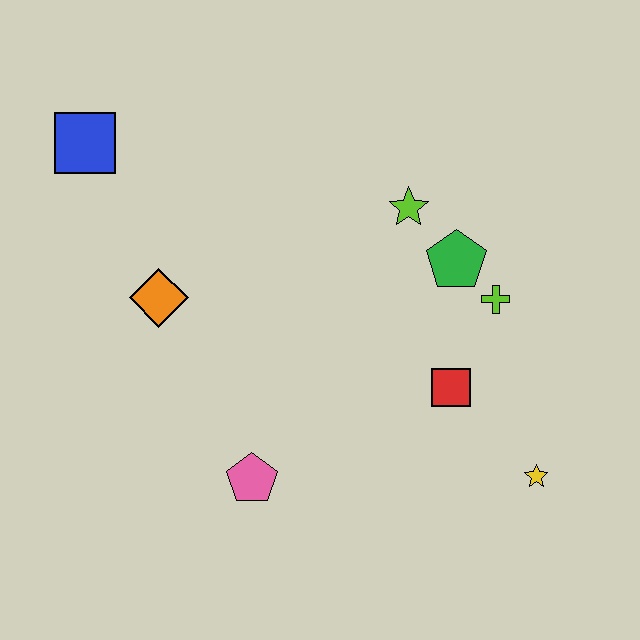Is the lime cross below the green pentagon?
Yes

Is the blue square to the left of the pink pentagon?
Yes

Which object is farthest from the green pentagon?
The blue square is farthest from the green pentagon.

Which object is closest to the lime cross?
The green pentagon is closest to the lime cross.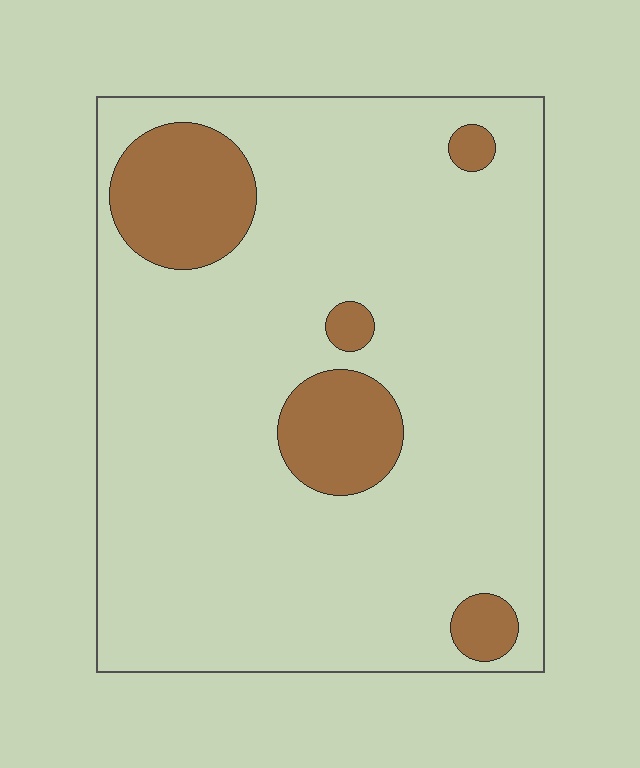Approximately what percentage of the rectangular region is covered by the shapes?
Approximately 15%.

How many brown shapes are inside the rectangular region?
5.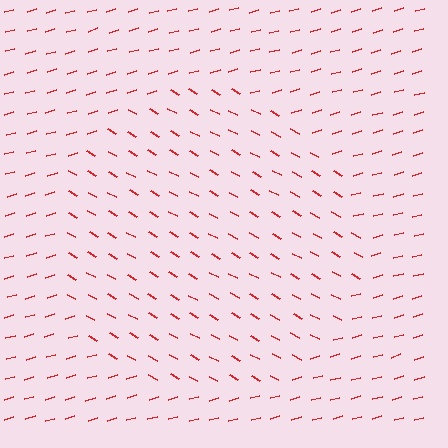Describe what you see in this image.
The image is filled with small red line segments. A circle region in the image has lines oriented differently from the surrounding lines, creating a visible texture boundary.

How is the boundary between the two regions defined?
The boundary is defined purely by a change in line orientation (approximately 45 degrees difference). All lines are the same color and thickness.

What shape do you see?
I see a circle.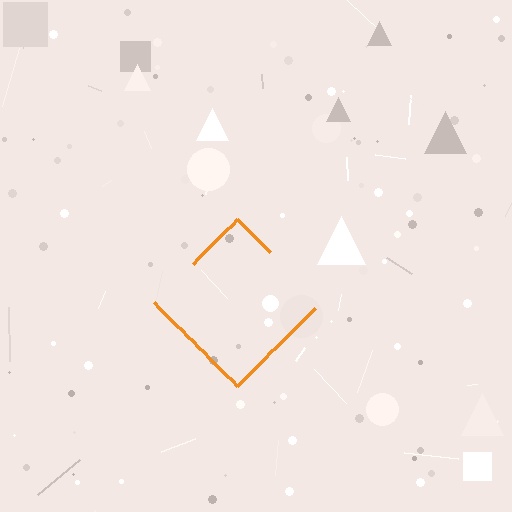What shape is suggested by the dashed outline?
The dashed outline suggests a diamond.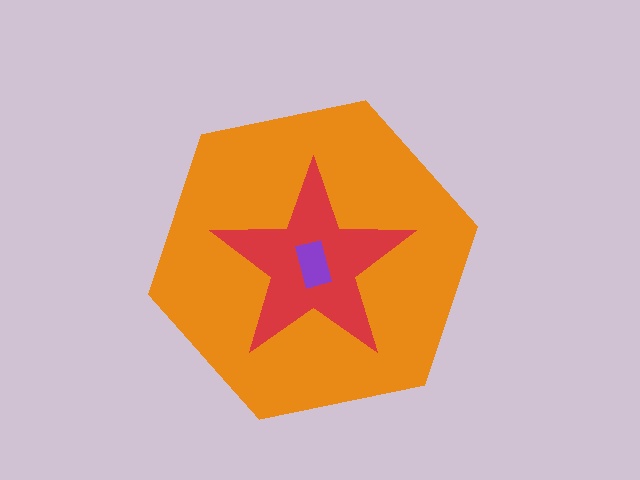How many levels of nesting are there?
3.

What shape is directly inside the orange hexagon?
The red star.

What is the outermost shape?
The orange hexagon.